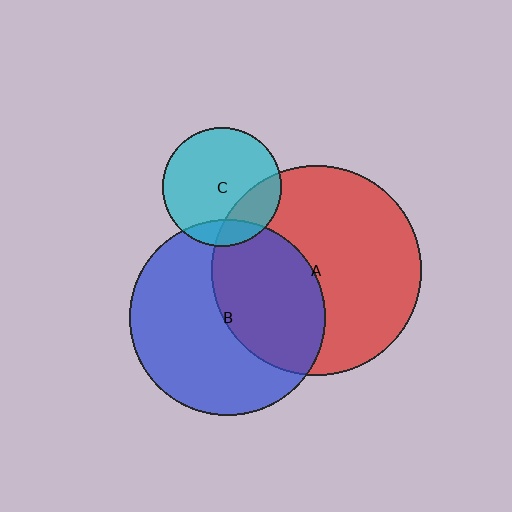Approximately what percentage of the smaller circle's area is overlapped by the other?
Approximately 25%.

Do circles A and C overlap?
Yes.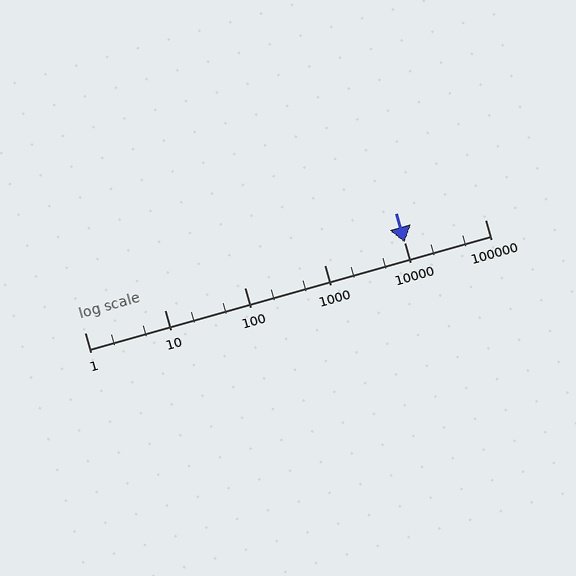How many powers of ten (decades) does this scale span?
The scale spans 5 decades, from 1 to 100000.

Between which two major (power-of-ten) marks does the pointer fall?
The pointer is between 10000 and 100000.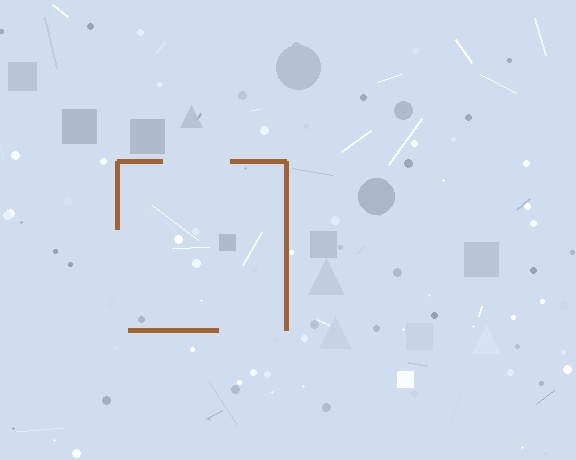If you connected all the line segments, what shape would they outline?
They would outline a square.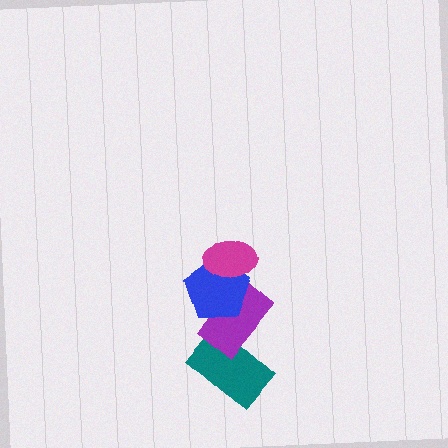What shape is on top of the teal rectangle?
The purple rectangle is on top of the teal rectangle.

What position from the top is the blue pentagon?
The blue pentagon is 2nd from the top.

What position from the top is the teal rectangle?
The teal rectangle is 4th from the top.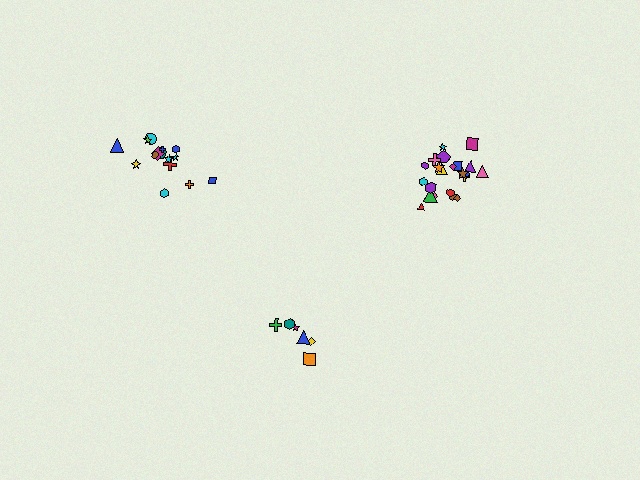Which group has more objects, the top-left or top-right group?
The top-right group.